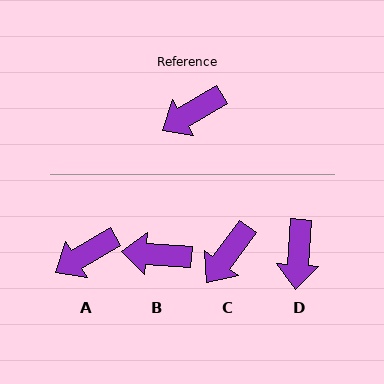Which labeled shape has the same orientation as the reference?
A.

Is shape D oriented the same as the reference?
No, it is off by about 55 degrees.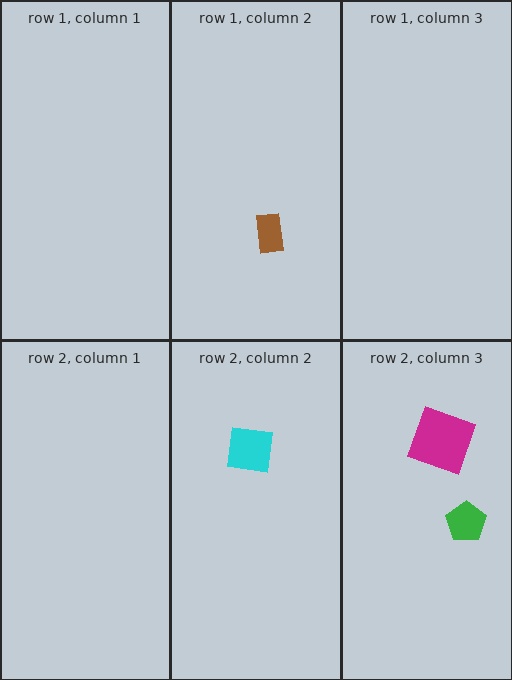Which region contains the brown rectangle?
The row 1, column 2 region.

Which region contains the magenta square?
The row 2, column 3 region.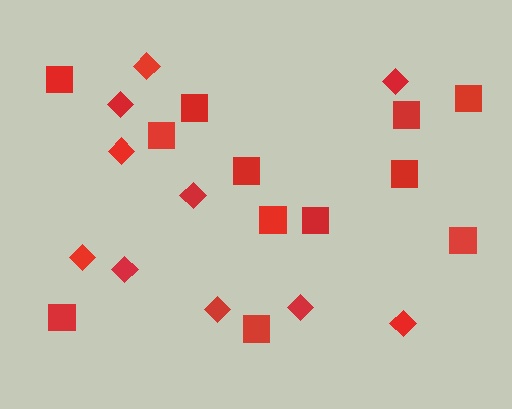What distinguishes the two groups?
There are 2 groups: one group of diamonds (10) and one group of squares (12).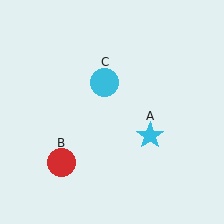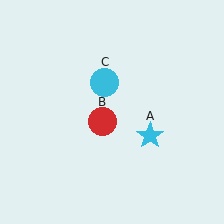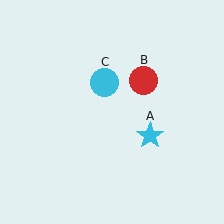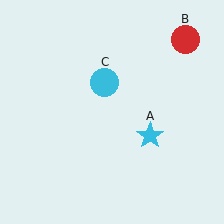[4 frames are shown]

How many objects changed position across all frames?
1 object changed position: red circle (object B).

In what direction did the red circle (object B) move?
The red circle (object B) moved up and to the right.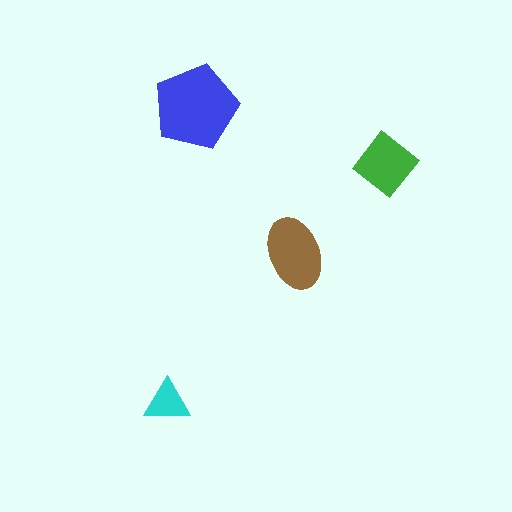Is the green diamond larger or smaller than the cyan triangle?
Larger.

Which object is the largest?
The blue pentagon.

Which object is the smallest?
The cyan triangle.